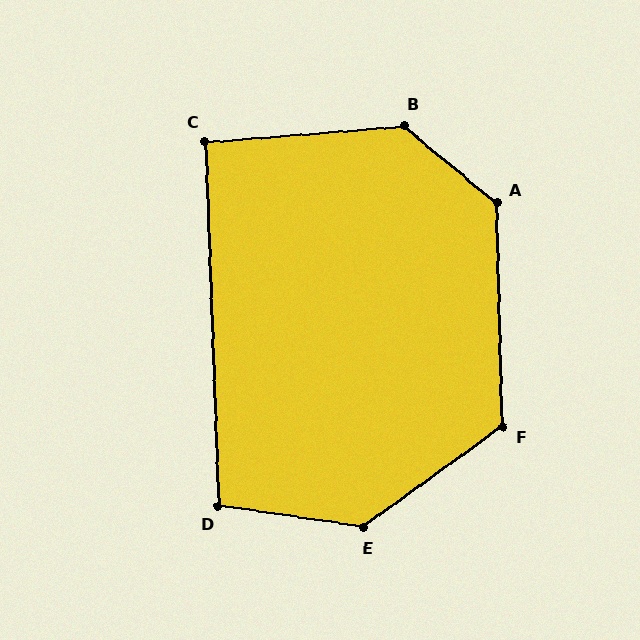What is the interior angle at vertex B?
Approximately 135 degrees (obtuse).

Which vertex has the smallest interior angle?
C, at approximately 93 degrees.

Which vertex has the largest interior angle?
E, at approximately 136 degrees.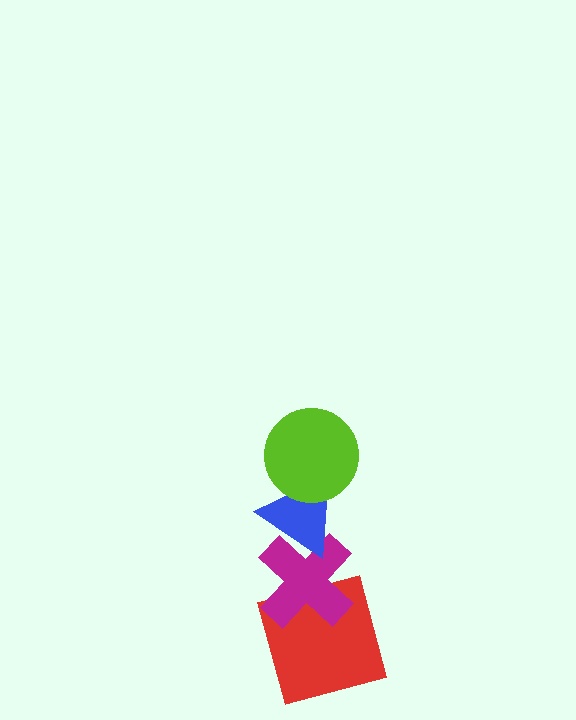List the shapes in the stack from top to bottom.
From top to bottom: the lime circle, the blue triangle, the magenta cross, the red square.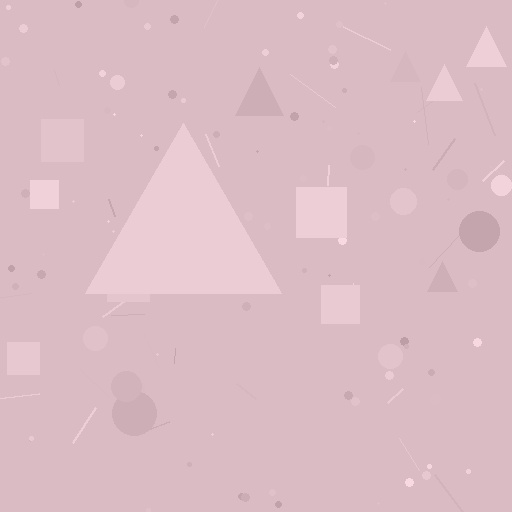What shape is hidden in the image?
A triangle is hidden in the image.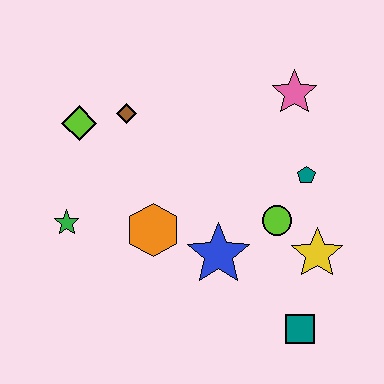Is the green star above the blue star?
Yes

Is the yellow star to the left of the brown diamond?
No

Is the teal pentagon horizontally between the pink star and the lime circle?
No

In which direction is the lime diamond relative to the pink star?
The lime diamond is to the left of the pink star.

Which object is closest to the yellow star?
The lime circle is closest to the yellow star.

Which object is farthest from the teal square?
The lime diamond is farthest from the teal square.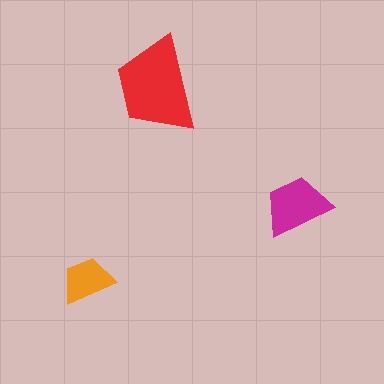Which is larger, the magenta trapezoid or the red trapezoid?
The red one.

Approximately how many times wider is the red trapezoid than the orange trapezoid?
About 2 times wider.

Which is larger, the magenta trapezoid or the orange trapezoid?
The magenta one.